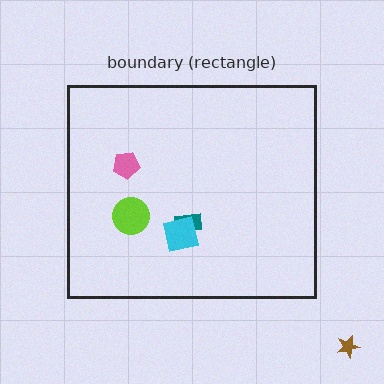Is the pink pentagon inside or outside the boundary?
Inside.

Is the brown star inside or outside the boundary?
Outside.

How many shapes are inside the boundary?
4 inside, 1 outside.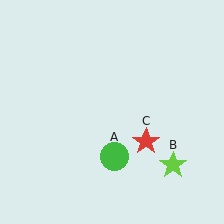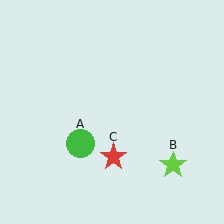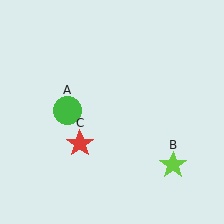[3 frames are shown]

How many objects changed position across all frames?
2 objects changed position: green circle (object A), red star (object C).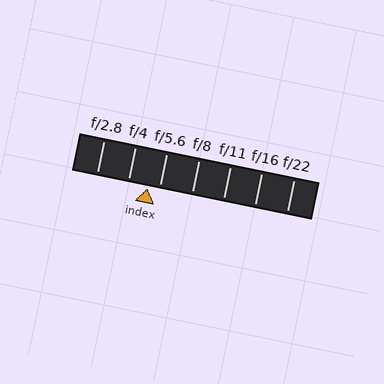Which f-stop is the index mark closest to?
The index mark is closest to f/5.6.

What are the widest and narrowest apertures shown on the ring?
The widest aperture shown is f/2.8 and the narrowest is f/22.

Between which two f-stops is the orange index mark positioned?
The index mark is between f/4 and f/5.6.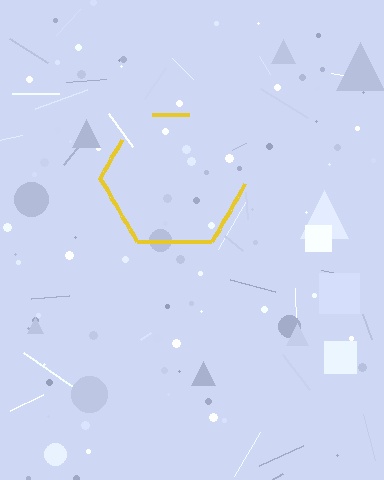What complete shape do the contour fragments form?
The contour fragments form a hexagon.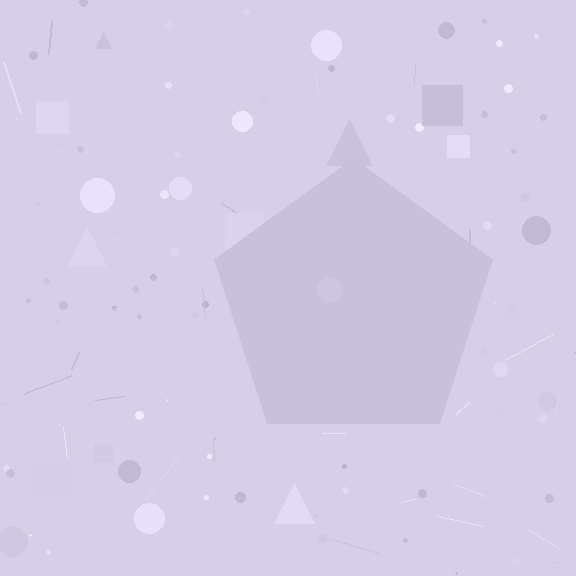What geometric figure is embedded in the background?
A pentagon is embedded in the background.